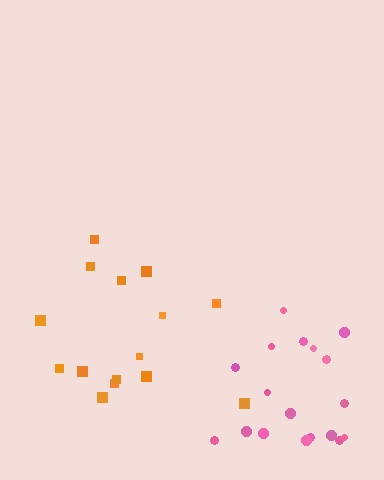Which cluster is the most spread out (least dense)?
Orange.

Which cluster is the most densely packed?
Pink.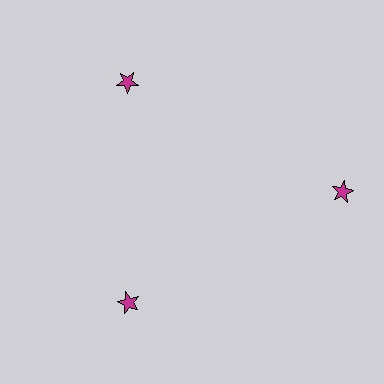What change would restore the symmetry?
The symmetry would be restored by moving it inward, back onto the ring so that all 3 stars sit at equal angles and equal distance from the center.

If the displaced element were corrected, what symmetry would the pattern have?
It would have 3-fold rotational symmetry — the pattern would map onto itself every 120 degrees.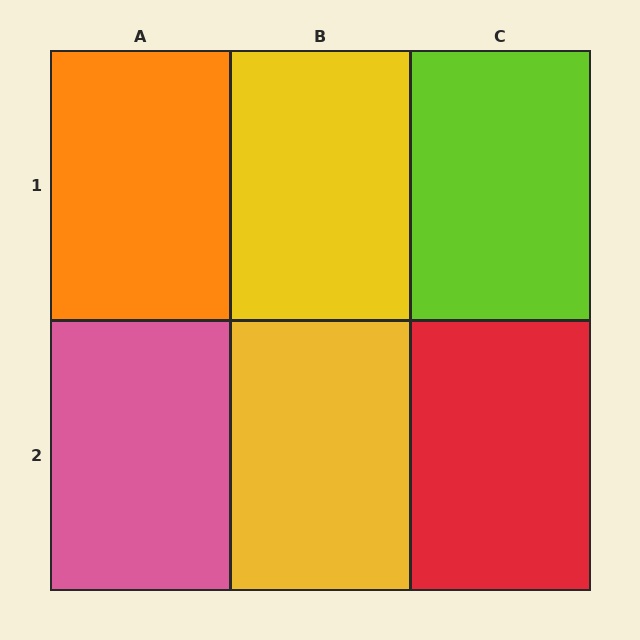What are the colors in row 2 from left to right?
Pink, yellow, red.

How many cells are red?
1 cell is red.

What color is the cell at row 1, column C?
Lime.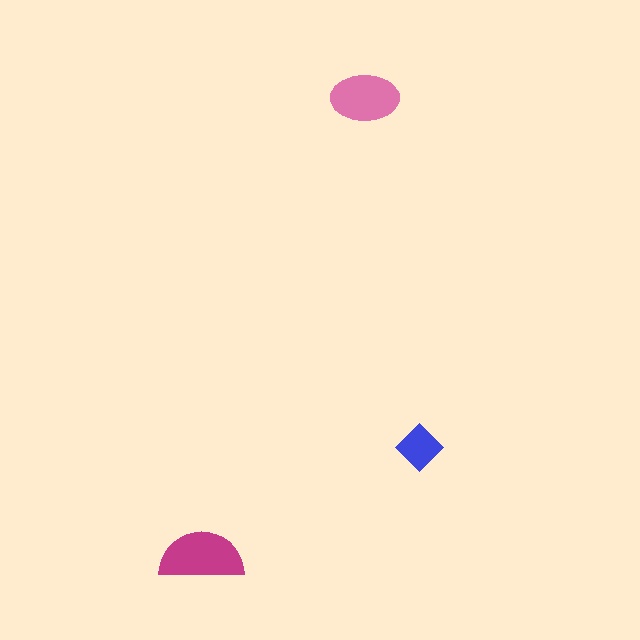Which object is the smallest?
The blue diamond.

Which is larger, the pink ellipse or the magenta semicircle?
The magenta semicircle.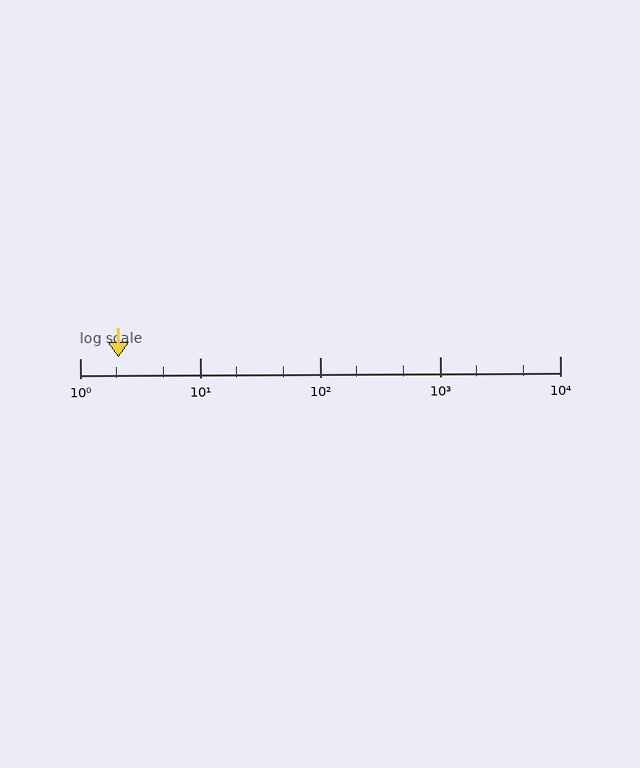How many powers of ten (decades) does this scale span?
The scale spans 4 decades, from 1 to 10000.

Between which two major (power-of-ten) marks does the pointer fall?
The pointer is between 1 and 10.